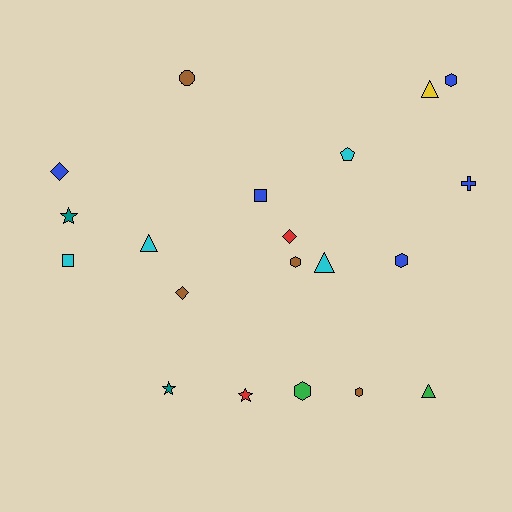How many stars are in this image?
There are 3 stars.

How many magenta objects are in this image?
There are no magenta objects.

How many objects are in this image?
There are 20 objects.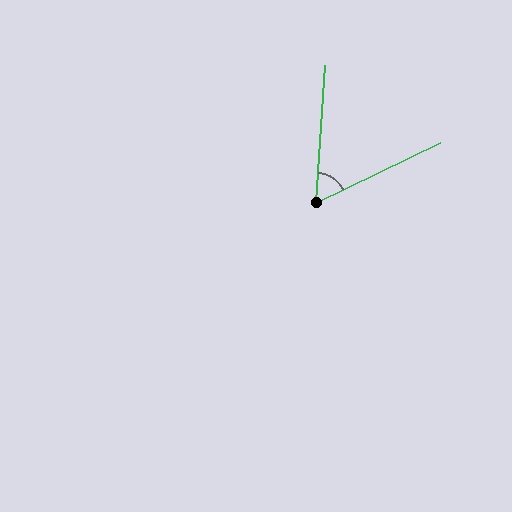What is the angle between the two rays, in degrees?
Approximately 60 degrees.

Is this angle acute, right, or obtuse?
It is acute.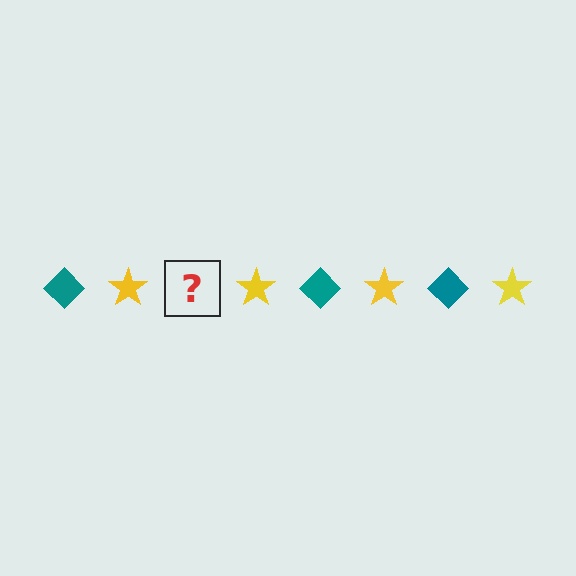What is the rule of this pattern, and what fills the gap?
The rule is that the pattern alternates between teal diamond and yellow star. The gap should be filled with a teal diamond.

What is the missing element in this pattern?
The missing element is a teal diamond.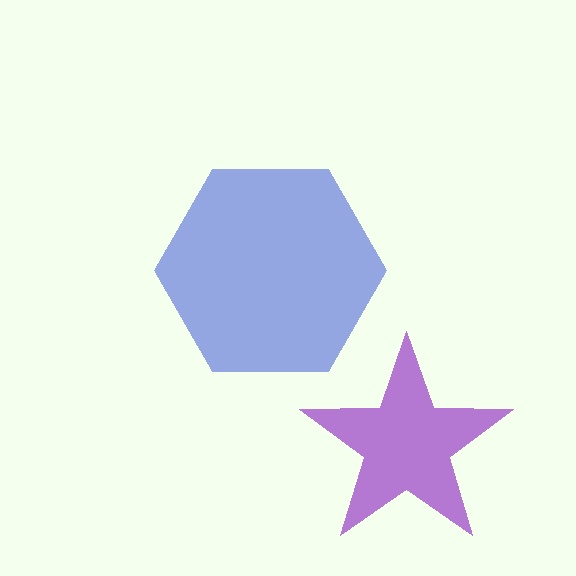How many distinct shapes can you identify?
There are 2 distinct shapes: a blue hexagon, a purple star.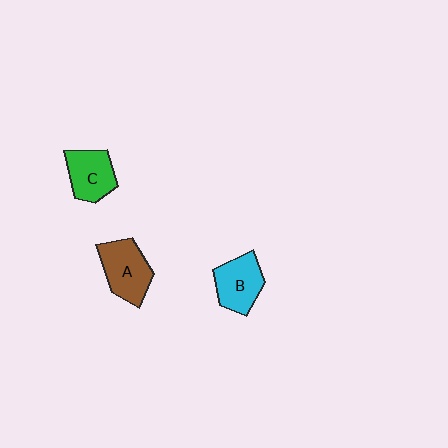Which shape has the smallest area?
Shape C (green).